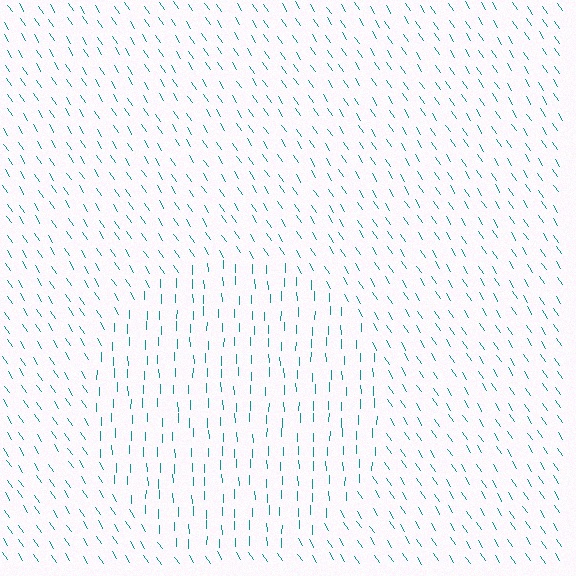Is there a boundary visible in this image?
Yes, there is a texture boundary formed by a change in line orientation.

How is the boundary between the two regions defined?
The boundary is defined purely by a change in line orientation (approximately 33 degrees difference). All lines are the same color and thickness.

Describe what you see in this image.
The image is filled with small teal line segments. A circle region in the image has lines oriented differently from the surrounding lines, creating a visible texture boundary.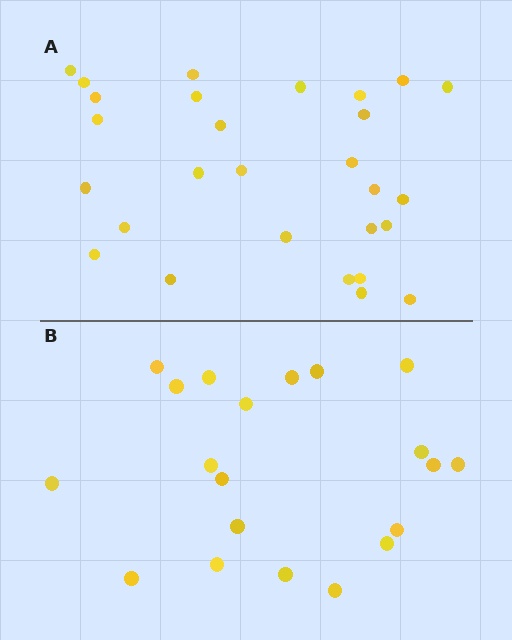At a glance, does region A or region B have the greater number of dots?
Region A (the top region) has more dots.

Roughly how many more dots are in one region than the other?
Region A has roughly 8 or so more dots than region B.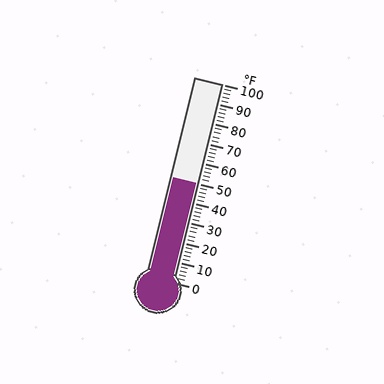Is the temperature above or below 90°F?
The temperature is below 90°F.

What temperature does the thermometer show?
The thermometer shows approximately 50°F.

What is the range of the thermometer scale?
The thermometer scale ranges from 0°F to 100°F.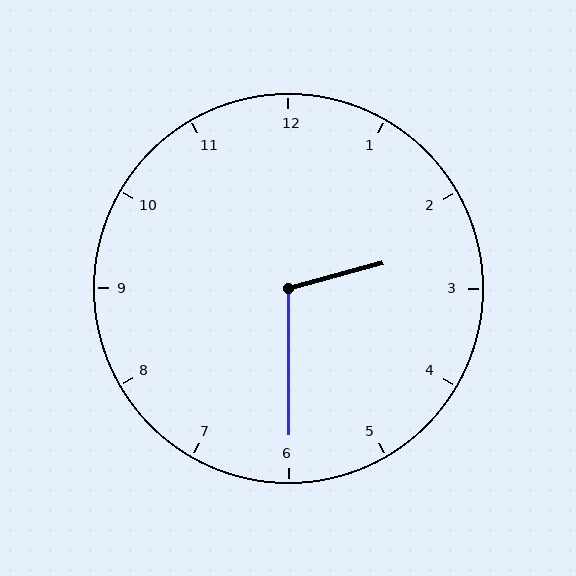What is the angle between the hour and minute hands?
Approximately 105 degrees.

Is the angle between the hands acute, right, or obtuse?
It is obtuse.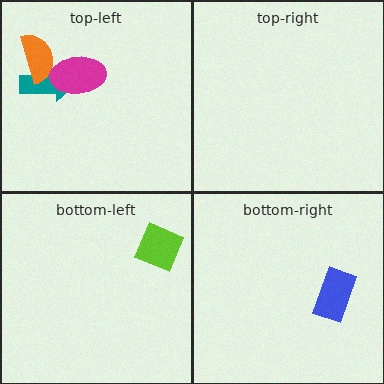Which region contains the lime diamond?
The bottom-left region.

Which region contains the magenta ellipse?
The top-left region.